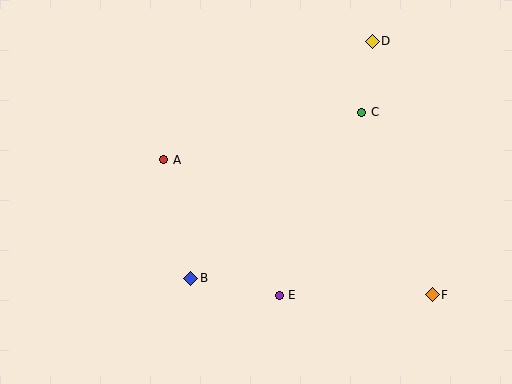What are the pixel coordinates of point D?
Point D is at (372, 41).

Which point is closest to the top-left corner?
Point A is closest to the top-left corner.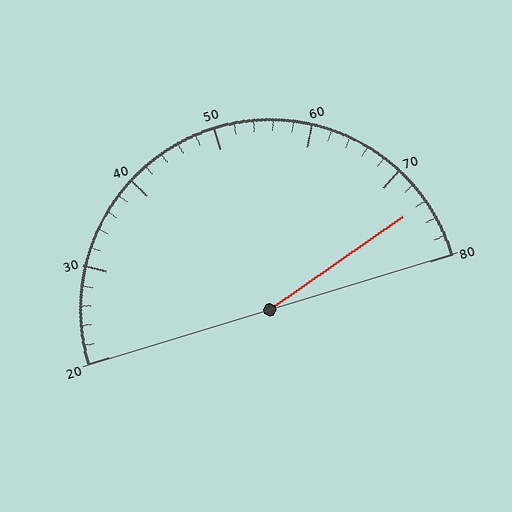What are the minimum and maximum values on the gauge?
The gauge ranges from 20 to 80.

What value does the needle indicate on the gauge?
The needle indicates approximately 74.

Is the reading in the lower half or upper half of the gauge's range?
The reading is in the upper half of the range (20 to 80).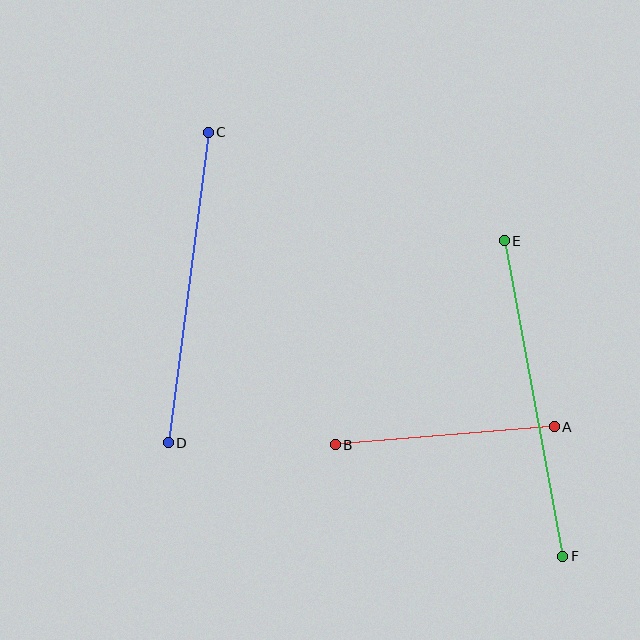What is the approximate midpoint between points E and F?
The midpoint is at approximately (533, 399) pixels.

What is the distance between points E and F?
The distance is approximately 321 pixels.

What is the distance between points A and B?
The distance is approximately 220 pixels.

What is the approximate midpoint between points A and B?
The midpoint is at approximately (445, 436) pixels.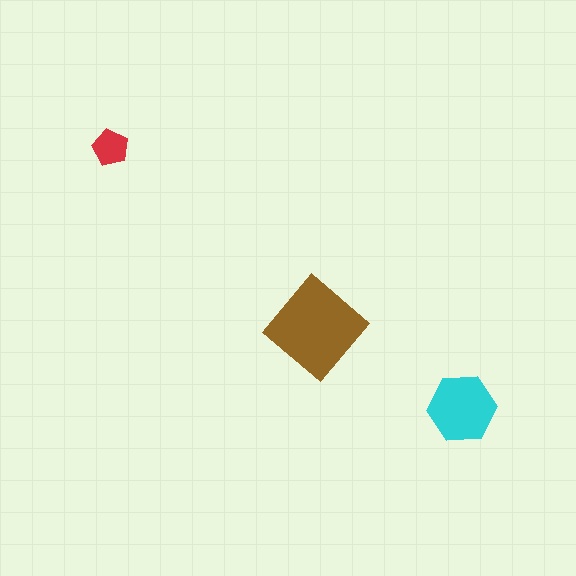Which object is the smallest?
The red pentagon.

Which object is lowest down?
The cyan hexagon is bottommost.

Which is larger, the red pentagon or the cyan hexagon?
The cyan hexagon.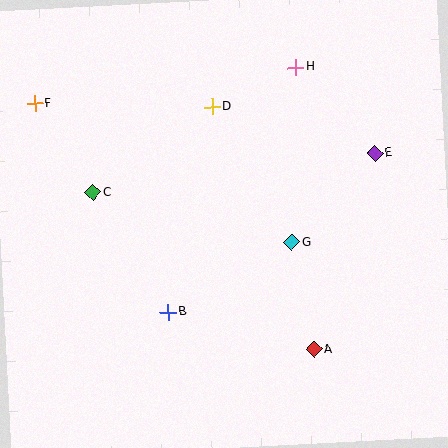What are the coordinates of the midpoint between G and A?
The midpoint between G and A is at (303, 296).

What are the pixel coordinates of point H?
Point H is at (296, 67).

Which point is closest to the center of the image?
Point G at (292, 242) is closest to the center.